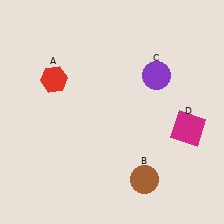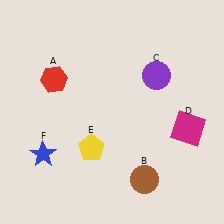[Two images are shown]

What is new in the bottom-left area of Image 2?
A yellow pentagon (E) was added in the bottom-left area of Image 2.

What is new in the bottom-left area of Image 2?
A blue star (F) was added in the bottom-left area of Image 2.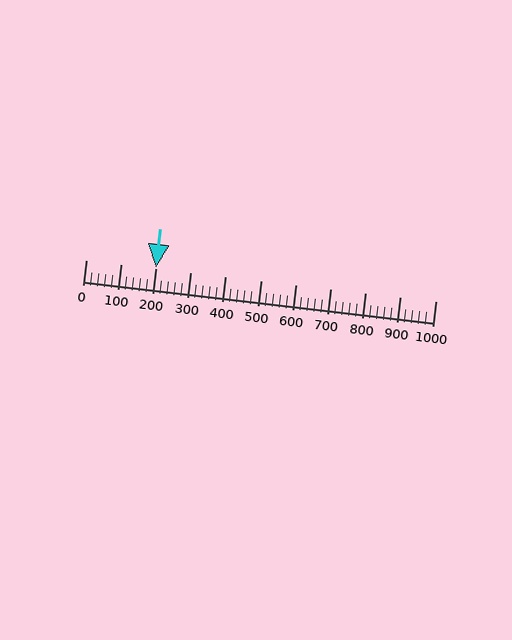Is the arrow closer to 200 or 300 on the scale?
The arrow is closer to 200.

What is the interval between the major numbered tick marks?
The major tick marks are spaced 100 units apart.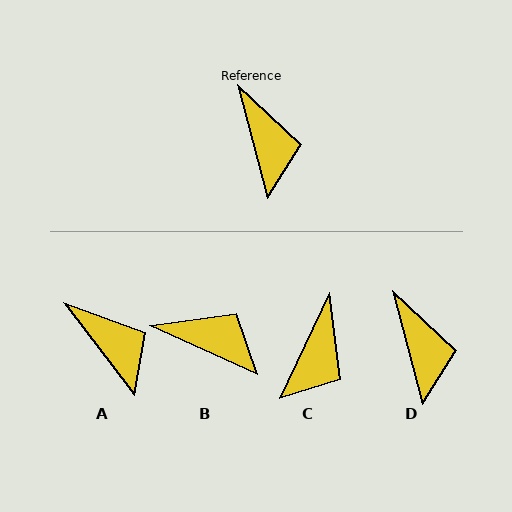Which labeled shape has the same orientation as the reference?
D.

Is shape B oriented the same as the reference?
No, it is off by about 51 degrees.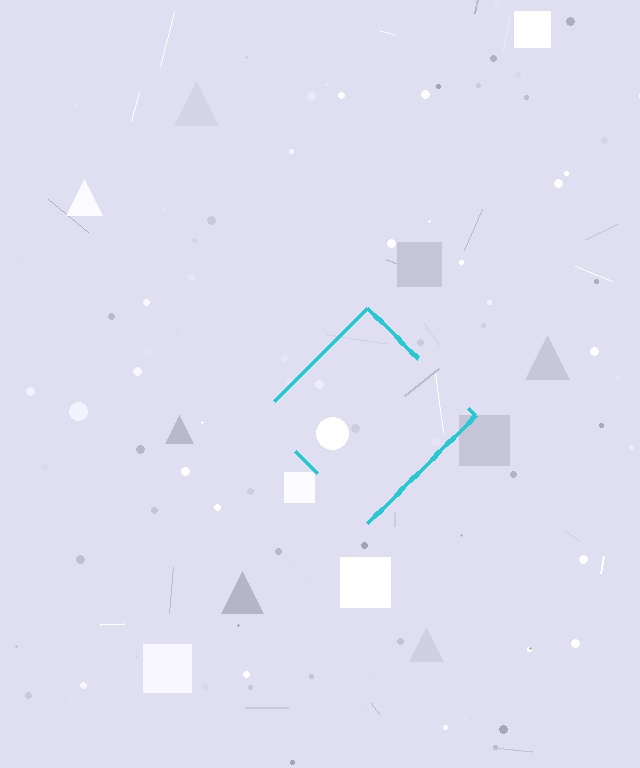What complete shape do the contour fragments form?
The contour fragments form a diamond.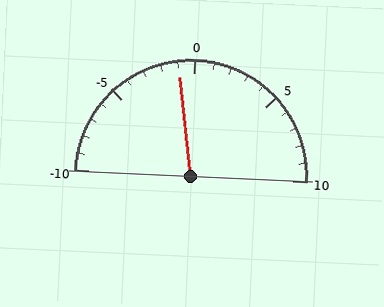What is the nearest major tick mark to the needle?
The nearest major tick mark is 0.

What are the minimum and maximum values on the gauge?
The gauge ranges from -10 to 10.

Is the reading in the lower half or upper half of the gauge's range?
The reading is in the lower half of the range (-10 to 10).